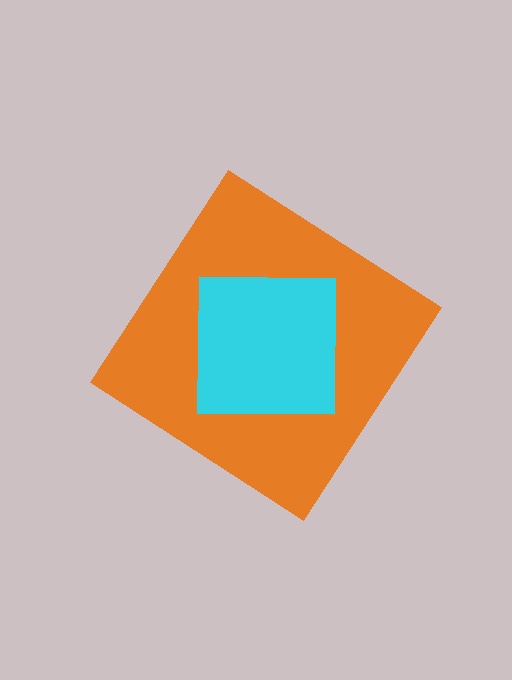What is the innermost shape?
The cyan square.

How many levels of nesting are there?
2.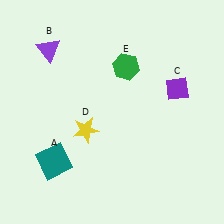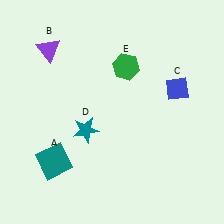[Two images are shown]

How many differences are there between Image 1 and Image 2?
There are 2 differences between the two images.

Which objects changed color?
C changed from purple to blue. D changed from yellow to teal.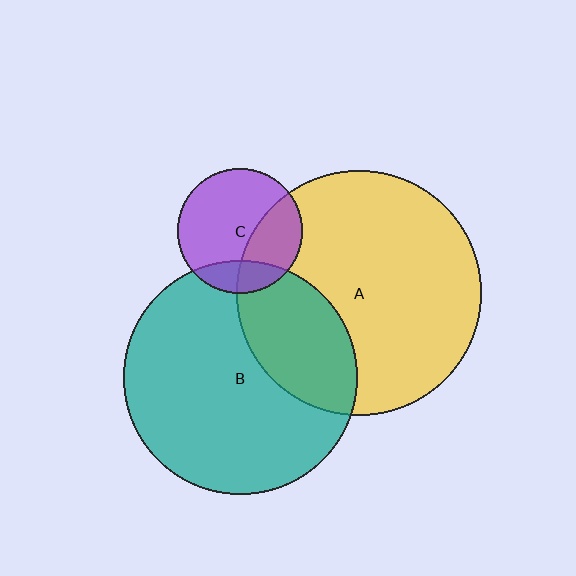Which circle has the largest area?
Circle A (yellow).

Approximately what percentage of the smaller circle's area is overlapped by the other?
Approximately 20%.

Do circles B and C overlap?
Yes.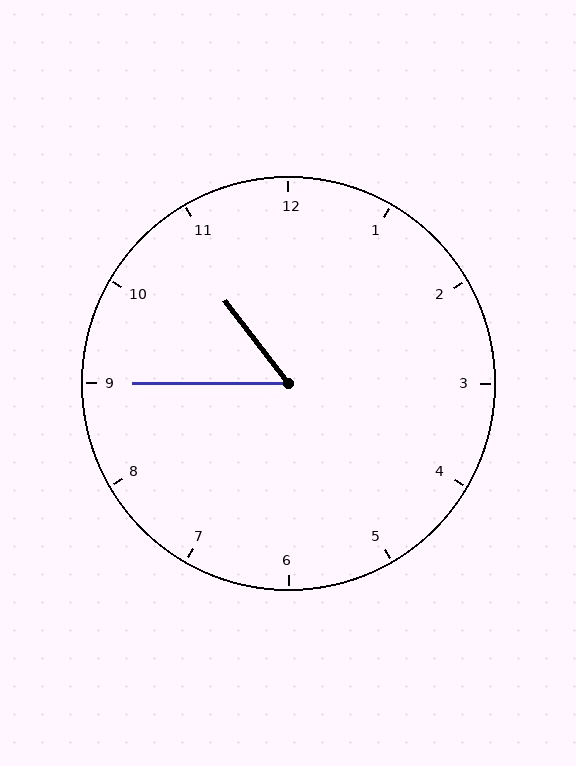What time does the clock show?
10:45.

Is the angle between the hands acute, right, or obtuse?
It is acute.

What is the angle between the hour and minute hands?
Approximately 52 degrees.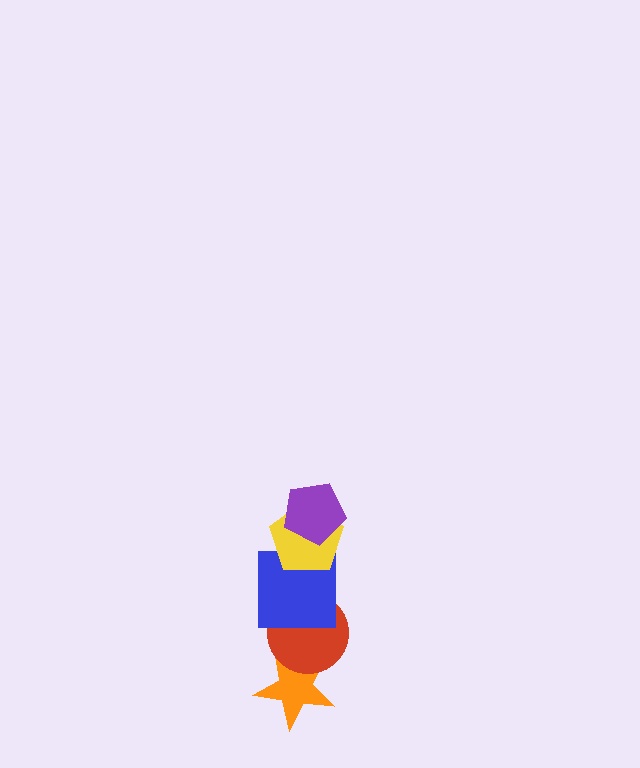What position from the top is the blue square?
The blue square is 3rd from the top.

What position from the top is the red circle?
The red circle is 4th from the top.